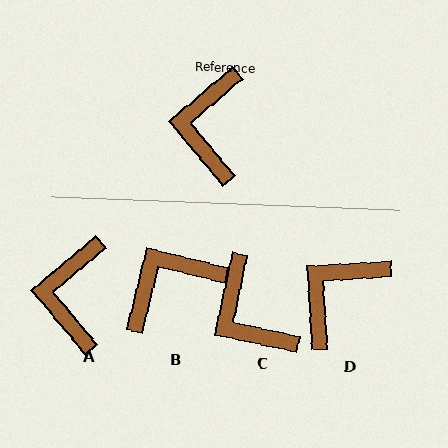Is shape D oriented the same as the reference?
No, it is off by about 36 degrees.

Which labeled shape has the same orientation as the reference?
A.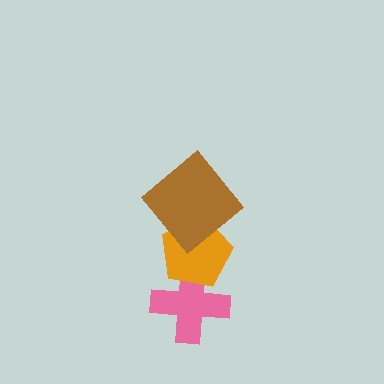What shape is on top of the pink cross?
The orange pentagon is on top of the pink cross.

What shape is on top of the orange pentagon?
The brown diamond is on top of the orange pentagon.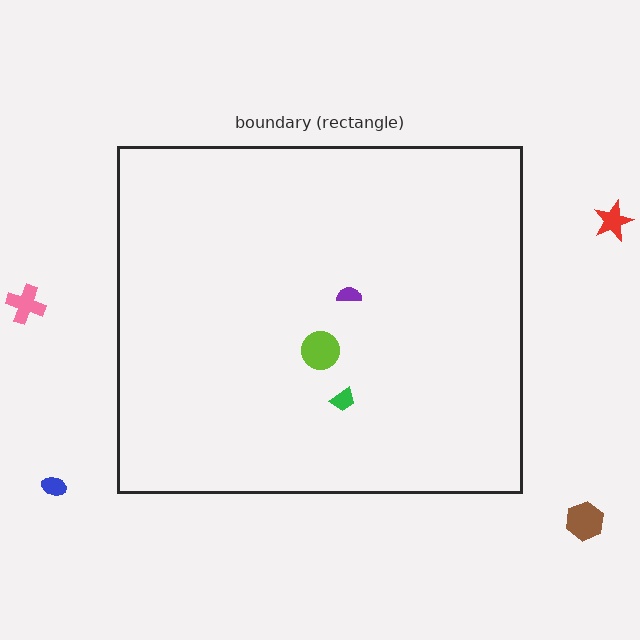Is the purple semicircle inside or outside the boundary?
Inside.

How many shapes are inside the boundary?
3 inside, 4 outside.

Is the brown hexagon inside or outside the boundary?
Outside.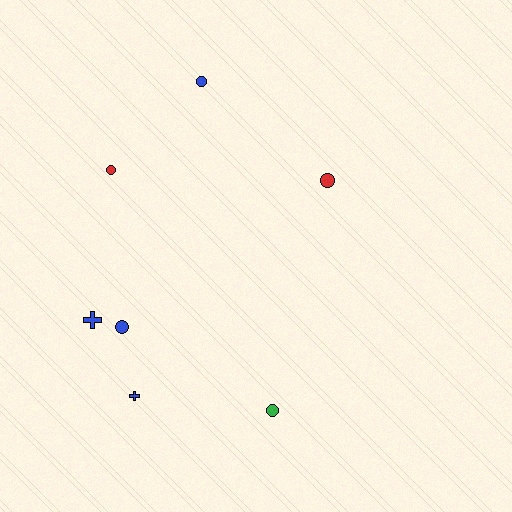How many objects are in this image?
There are 7 objects.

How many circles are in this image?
There are 5 circles.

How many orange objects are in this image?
There are no orange objects.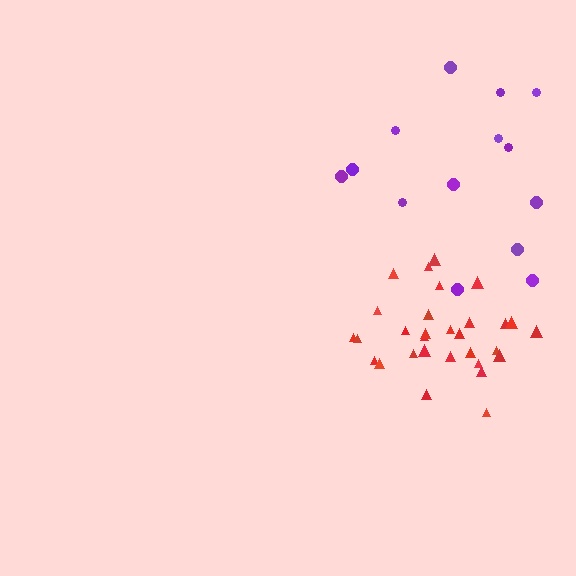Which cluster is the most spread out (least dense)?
Purple.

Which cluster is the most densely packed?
Red.